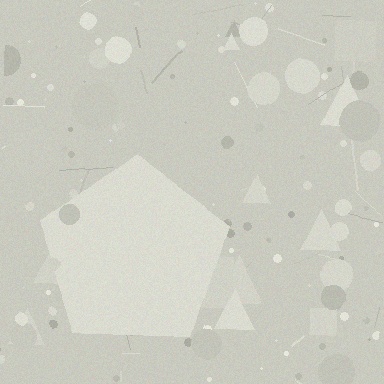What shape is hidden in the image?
A pentagon is hidden in the image.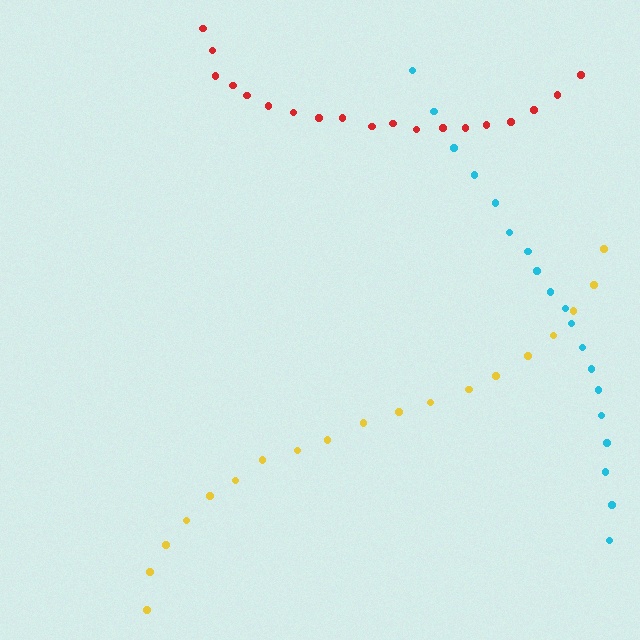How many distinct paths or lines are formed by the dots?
There are 3 distinct paths.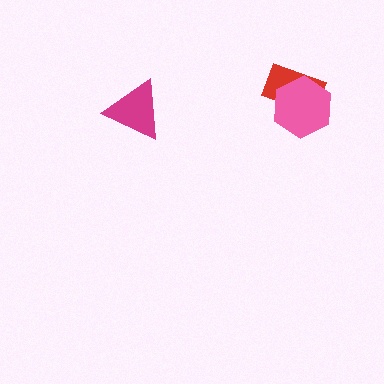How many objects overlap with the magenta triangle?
0 objects overlap with the magenta triangle.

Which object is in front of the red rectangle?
The pink hexagon is in front of the red rectangle.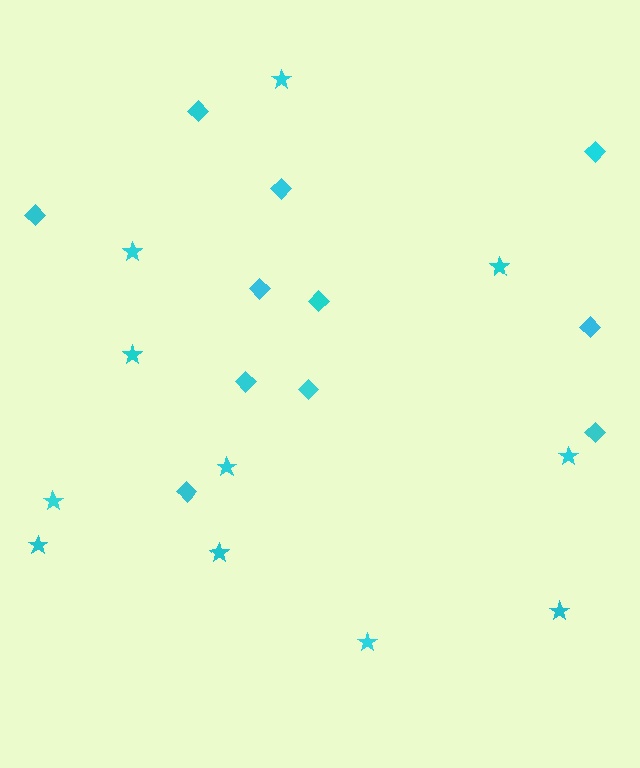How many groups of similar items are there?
There are 2 groups: one group of diamonds (11) and one group of stars (11).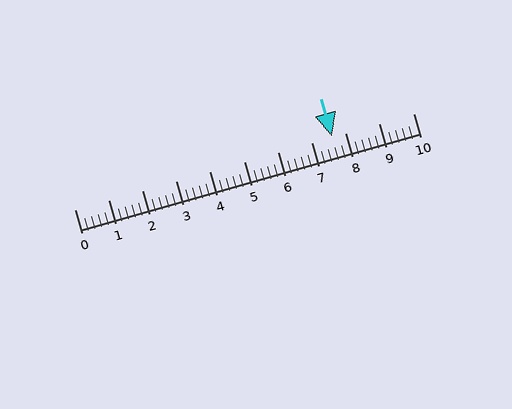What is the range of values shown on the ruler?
The ruler shows values from 0 to 10.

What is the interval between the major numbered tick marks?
The major tick marks are spaced 1 units apart.